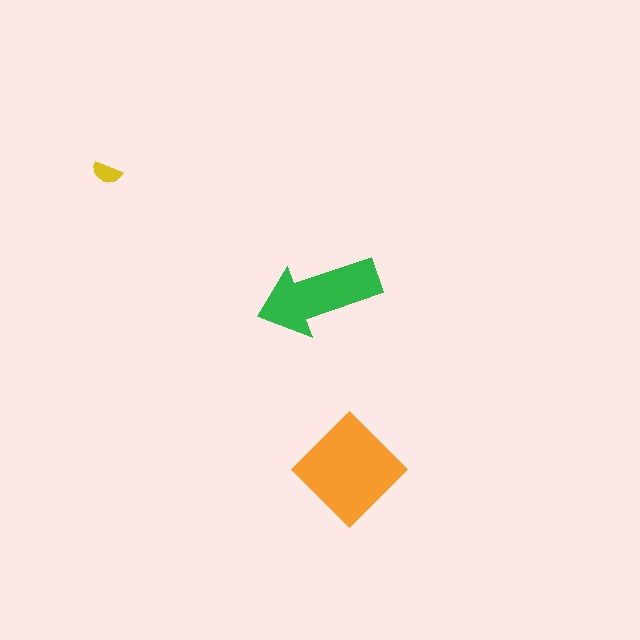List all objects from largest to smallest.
The orange diamond, the green arrow, the yellow semicircle.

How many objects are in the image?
There are 3 objects in the image.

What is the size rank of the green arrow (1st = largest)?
2nd.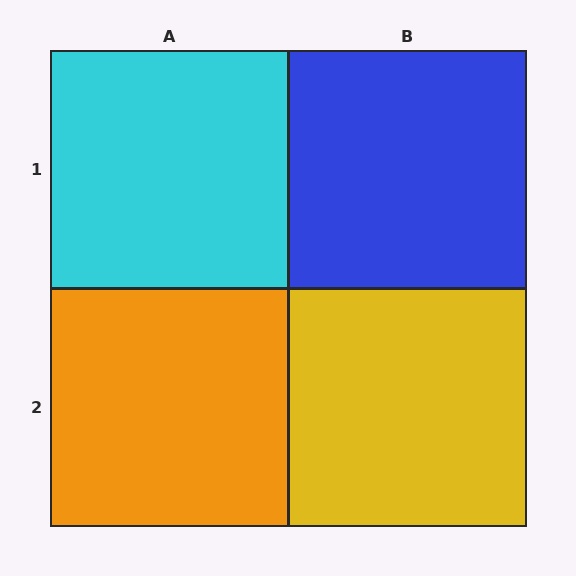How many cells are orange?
1 cell is orange.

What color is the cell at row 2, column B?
Yellow.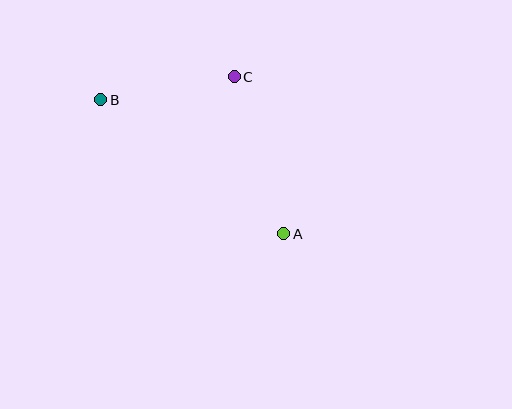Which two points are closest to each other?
Points B and C are closest to each other.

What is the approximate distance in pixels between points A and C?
The distance between A and C is approximately 165 pixels.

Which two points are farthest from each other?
Points A and B are farthest from each other.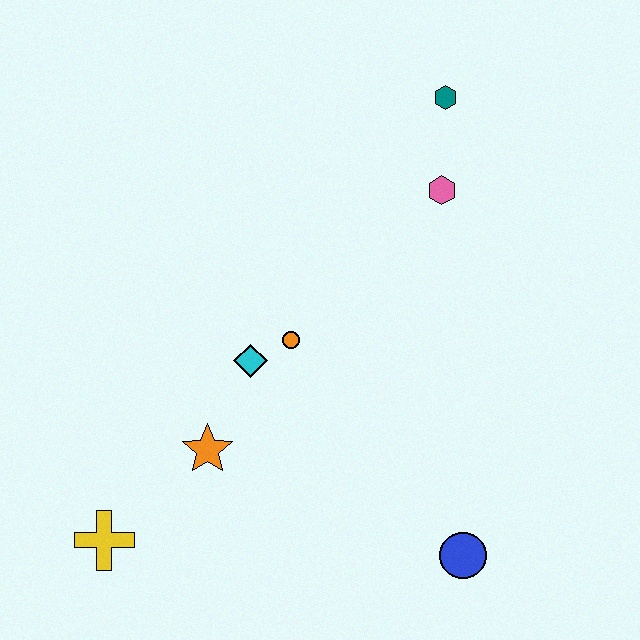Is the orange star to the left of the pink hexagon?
Yes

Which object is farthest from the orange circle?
The teal hexagon is farthest from the orange circle.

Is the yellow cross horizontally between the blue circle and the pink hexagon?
No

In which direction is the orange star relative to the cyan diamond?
The orange star is below the cyan diamond.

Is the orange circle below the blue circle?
No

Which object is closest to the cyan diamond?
The orange circle is closest to the cyan diamond.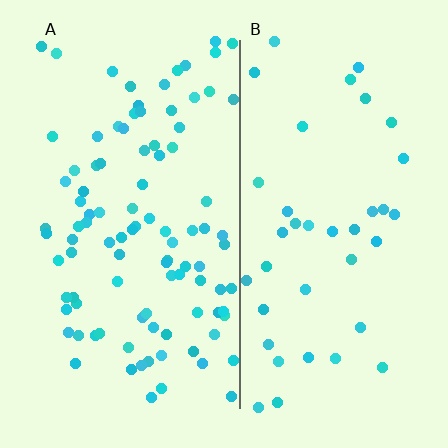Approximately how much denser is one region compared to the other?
Approximately 2.5× — region A over region B.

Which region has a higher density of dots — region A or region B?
A (the left).